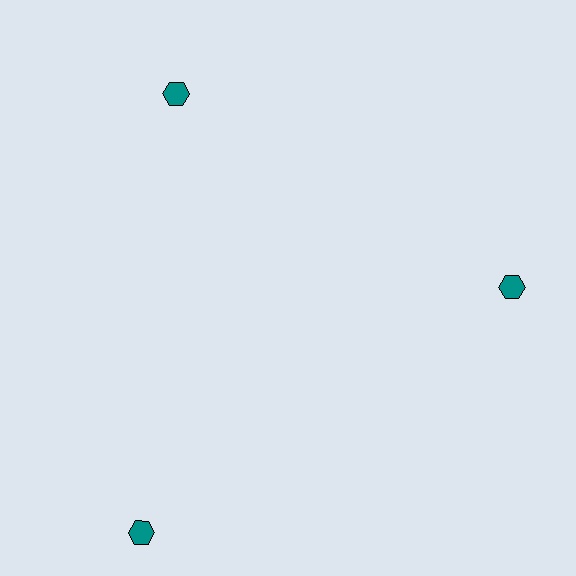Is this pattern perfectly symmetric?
No. The 3 teal hexagons are arranged in a ring, but one element near the 7 o'clock position is pushed outward from the center, breaking the 3-fold rotational symmetry.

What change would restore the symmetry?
The symmetry would be restored by moving it inward, back onto the ring so that all 3 hexagons sit at equal angles and equal distance from the center.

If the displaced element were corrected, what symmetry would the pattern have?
It would have 3-fold rotational symmetry — the pattern would map onto itself every 120 degrees.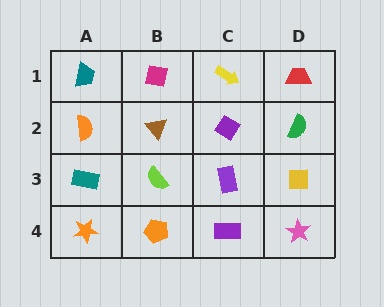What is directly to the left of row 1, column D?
A yellow arrow.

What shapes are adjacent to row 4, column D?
A yellow square (row 3, column D), a purple rectangle (row 4, column C).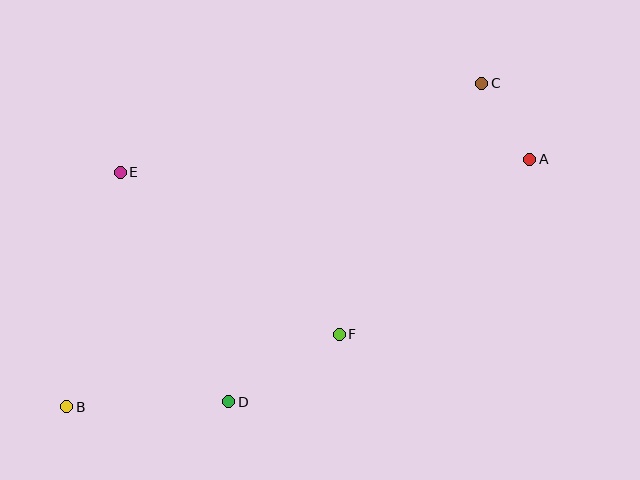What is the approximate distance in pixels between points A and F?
The distance between A and F is approximately 259 pixels.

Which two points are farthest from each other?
Points B and C are farthest from each other.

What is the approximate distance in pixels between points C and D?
The distance between C and D is approximately 407 pixels.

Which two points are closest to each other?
Points A and C are closest to each other.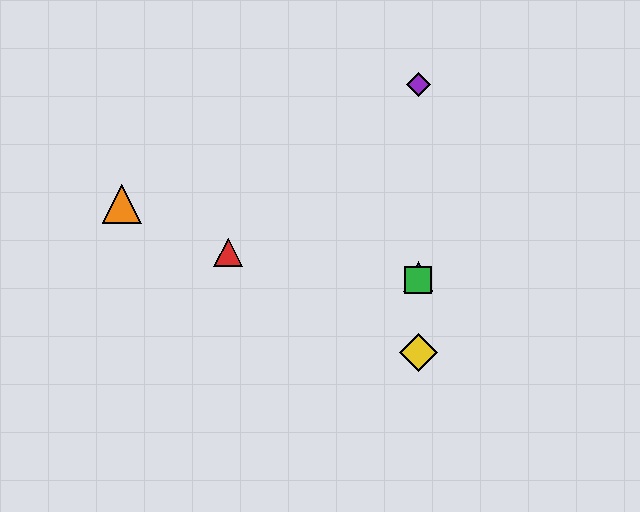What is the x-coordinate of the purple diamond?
The purple diamond is at x≈418.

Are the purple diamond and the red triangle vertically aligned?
No, the purple diamond is at x≈418 and the red triangle is at x≈228.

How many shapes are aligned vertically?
4 shapes (the blue triangle, the green square, the yellow diamond, the purple diamond) are aligned vertically.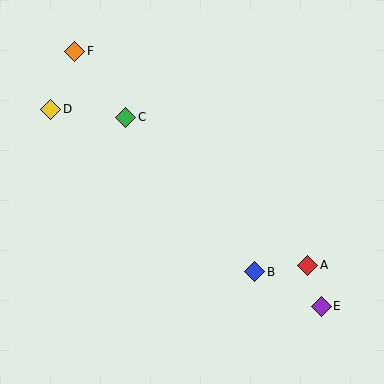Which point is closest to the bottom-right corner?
Point E is closest to the bottom-right corner.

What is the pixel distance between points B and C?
The distance between B and C is 201 pixels.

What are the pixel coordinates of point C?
Point C is at (126, 117).